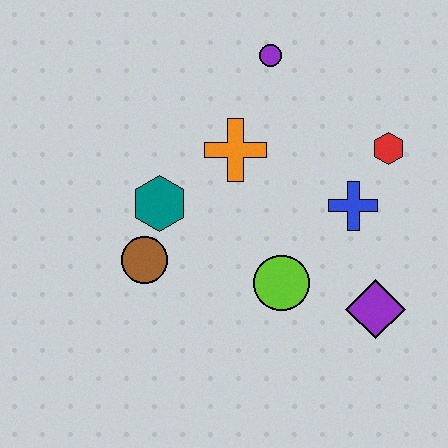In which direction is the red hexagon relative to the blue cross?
The red hexagon is above the blue cross.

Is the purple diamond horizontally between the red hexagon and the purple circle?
Yes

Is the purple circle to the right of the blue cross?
No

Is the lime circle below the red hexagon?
Yes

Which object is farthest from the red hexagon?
The brown circle is farthest from the red hexagon.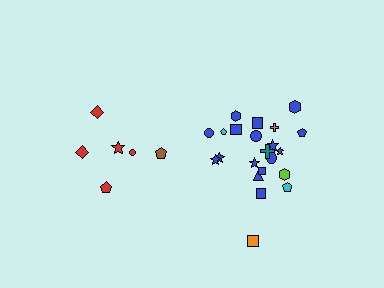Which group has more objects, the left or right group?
The right group.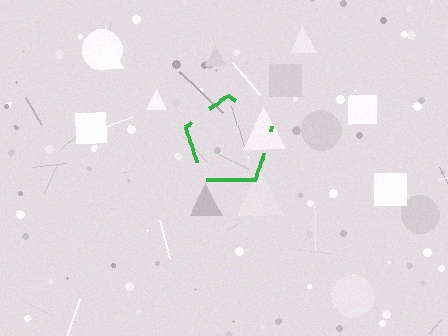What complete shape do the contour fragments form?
The contour fragments form a pentagon.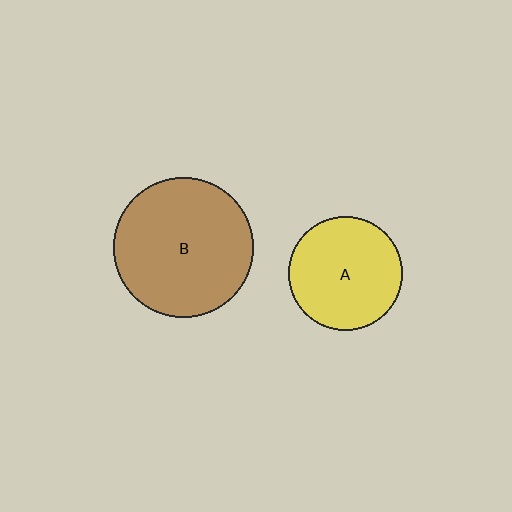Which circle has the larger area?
Circle B (brown).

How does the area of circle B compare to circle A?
Approximately 1.5 times.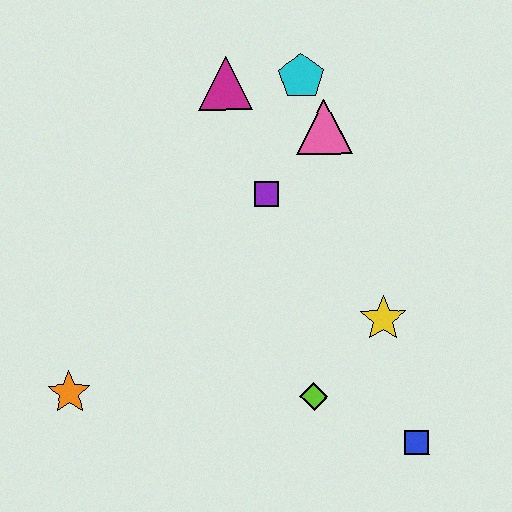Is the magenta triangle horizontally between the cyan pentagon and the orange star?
Yes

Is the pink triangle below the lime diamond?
No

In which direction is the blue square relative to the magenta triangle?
The blue square is below the magenta triangle.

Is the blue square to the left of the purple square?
No